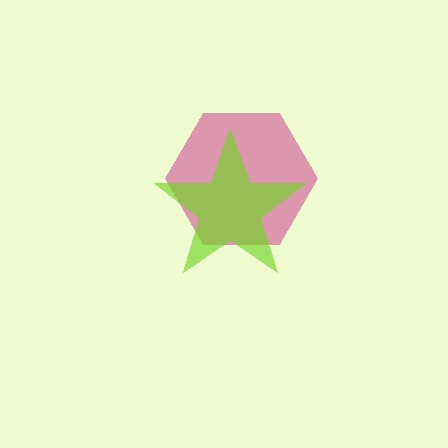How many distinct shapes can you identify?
There are 2 distinct shapes: a magenta hexagon, a lime star.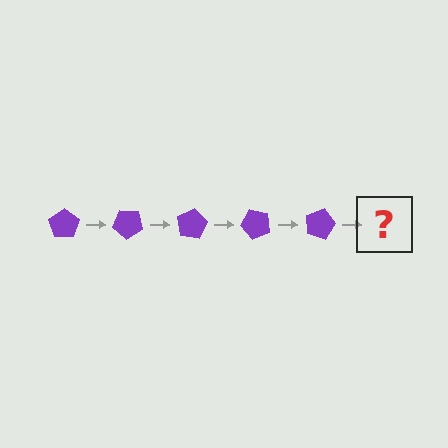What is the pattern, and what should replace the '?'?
The pattern is that the pentagon rotates 40 degrees each step. The '?' should be a purple pentagon rotated 200 degrees.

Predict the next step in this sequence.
The next step is a purple pentagon rotated 200 degrees.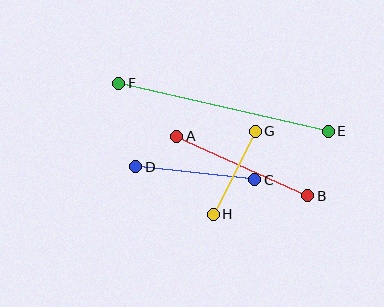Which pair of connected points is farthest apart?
Points E and F are farthest apart.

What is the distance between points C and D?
The distance is approximately 120 pixels.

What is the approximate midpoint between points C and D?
The midpoint is at approximately (195, 173) pixels.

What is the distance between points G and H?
The distance is approximately 93 pixels.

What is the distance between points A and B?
The distance is approximately 144 pixels.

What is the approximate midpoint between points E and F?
The midpoint is at approximately (224, 107) pixels.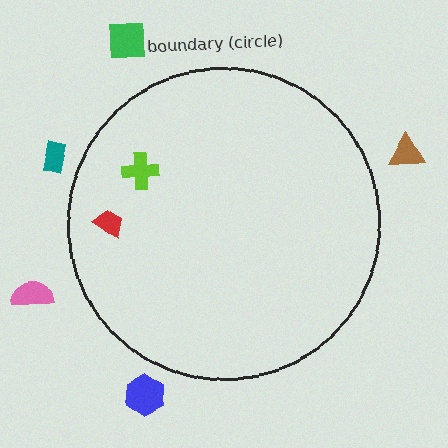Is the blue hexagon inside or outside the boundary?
Outside.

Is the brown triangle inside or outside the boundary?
Outside.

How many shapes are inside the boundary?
2 inside, 5 outside.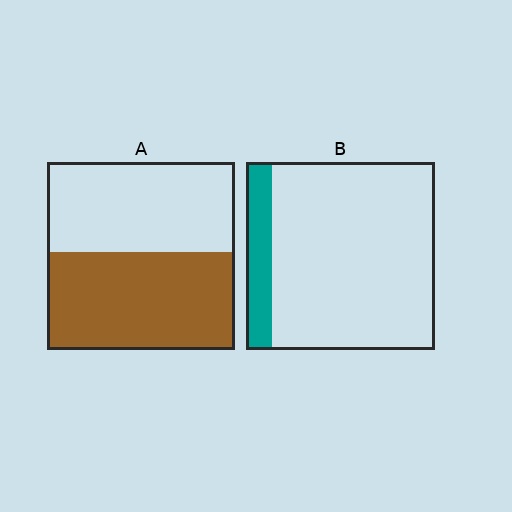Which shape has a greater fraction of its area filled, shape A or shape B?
Shape A.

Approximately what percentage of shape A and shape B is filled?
A is approximately 50% and B is approximately 15%.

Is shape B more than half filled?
No.